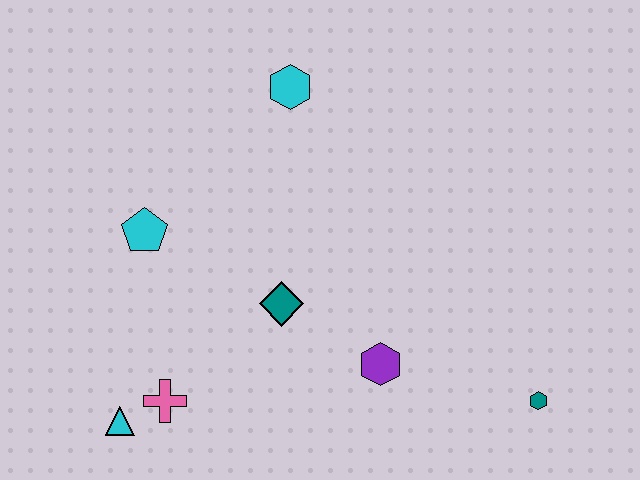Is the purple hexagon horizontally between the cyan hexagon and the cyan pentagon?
No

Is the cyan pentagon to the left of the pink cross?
Yes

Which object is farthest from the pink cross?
The teal hexagon is farthest from the pink cross.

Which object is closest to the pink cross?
The cyan triangle is closest to the pink cross.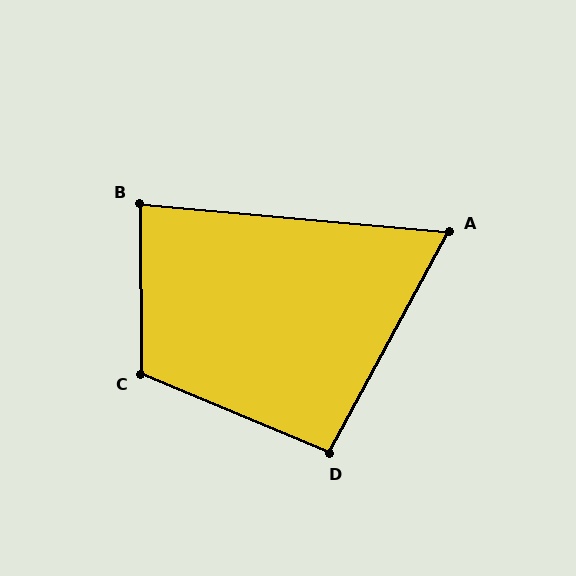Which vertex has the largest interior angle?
C, at approximately 113 degrees.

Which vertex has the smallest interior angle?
A, at approximately 67 degrees.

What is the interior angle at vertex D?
Approximately 96 degrees (obtuse).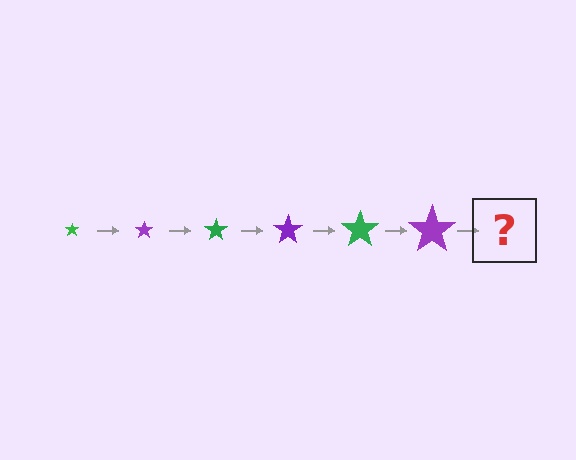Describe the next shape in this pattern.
It should be a green star, larger than the previous one.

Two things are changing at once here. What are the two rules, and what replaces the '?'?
The two rules are that the star grows larger each step and the color cycles through green and purple. The '?' should be a green star, larger than the previous one.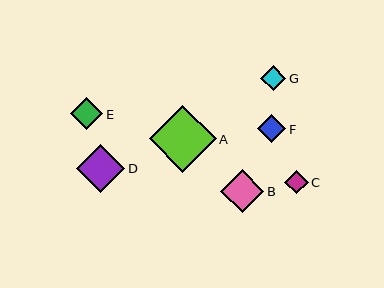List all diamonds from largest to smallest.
From largest to smallest: A, D, B, E, F, G, C.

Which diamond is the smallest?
Diamond C is the smallest with a size of approximately 23 pixels.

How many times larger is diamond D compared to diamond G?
Diamond D is approximately 1.9 times the size of diamond G.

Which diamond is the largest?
Diamond A is the largest with a size of approximately 67 pixels.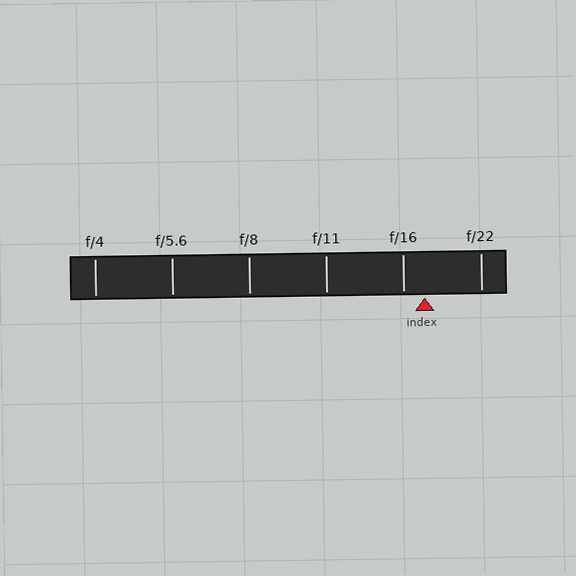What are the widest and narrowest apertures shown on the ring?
The widest aperture shown is f/4 and the narrowest is f/22.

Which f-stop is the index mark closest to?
The index mark is closest to f/16.